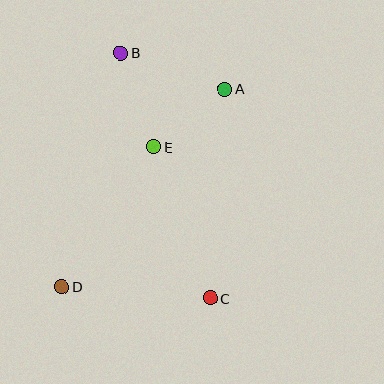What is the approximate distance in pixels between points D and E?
The distance between D and E is approximately 167 pixels.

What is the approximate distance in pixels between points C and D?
The distance between C and D is approximately 149 pixels.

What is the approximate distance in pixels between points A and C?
The distance between A and C is approximately 210 pixels.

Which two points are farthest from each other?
Points B and C are farthest from each other.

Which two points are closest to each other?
Points A and E are closest to each other.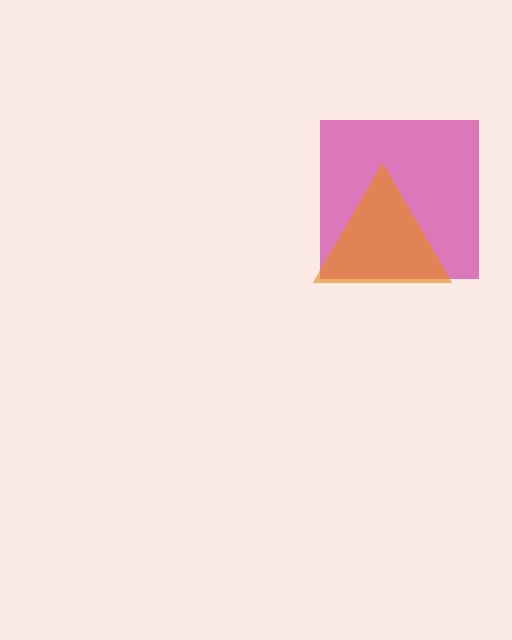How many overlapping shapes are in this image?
There are 2 overlapping shapes in the image.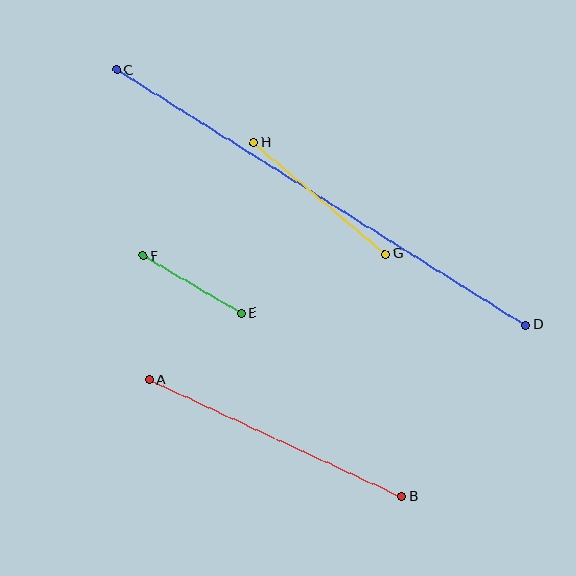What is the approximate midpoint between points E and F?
The midpoint is at approximately (192, 285) pixels.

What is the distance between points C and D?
The distance is approximately 482 pixels.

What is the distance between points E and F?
The distance is approximately 114 pixels.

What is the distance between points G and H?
The distance is approximately 173 pixels.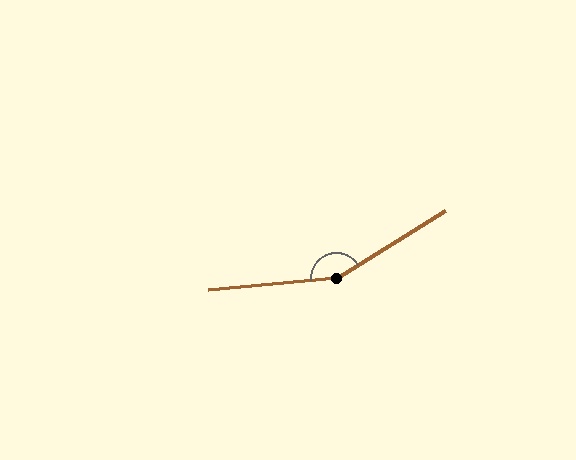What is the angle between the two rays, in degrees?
Approximately 153 degrees.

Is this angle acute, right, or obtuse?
It is obtuse.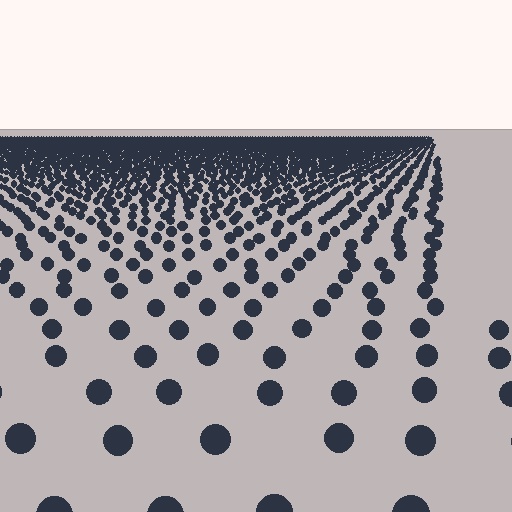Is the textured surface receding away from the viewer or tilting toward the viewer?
The surface is receding away from the viewer. Texture elements get smaller and denser toward the top.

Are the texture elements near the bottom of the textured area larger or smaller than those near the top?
Larger. Near the bottom, elements are closer to the viewer and appear at a bigger on-screen size.